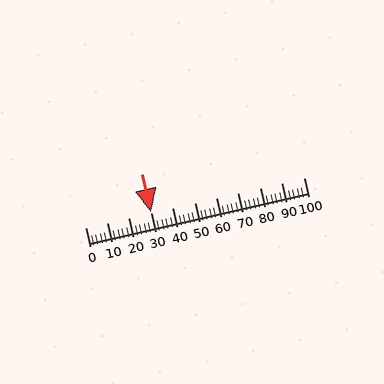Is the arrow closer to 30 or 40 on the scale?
The arrow is closer to 30.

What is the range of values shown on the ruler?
The ruler shows values from 0 to 100.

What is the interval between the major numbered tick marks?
The major tick marks are spaced 10 units apart.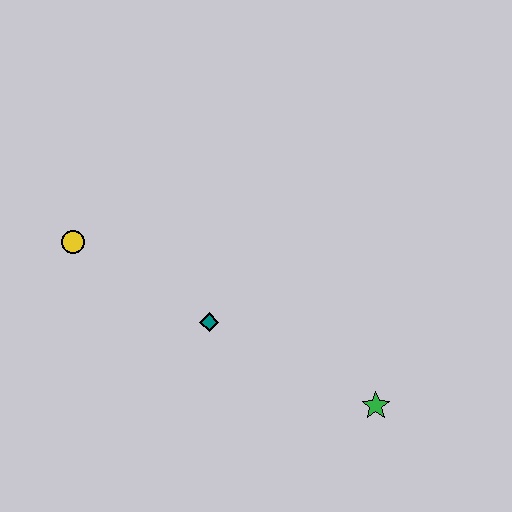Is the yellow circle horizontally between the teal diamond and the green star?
No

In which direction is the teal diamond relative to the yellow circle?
The teal diamond is to the right of the yellow circle.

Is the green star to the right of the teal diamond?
Yes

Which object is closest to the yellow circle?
The teal diamond is closest to the yellow circle.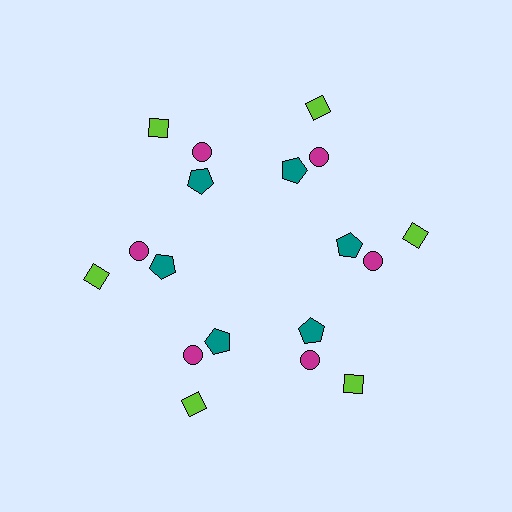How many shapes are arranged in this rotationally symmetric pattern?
There are 18 shapes, arranged in 6 groups of 3.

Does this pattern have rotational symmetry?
Yes, this pattern has 6-fold rotational symmetry. It looks the same after rotating 60 degrees around the center.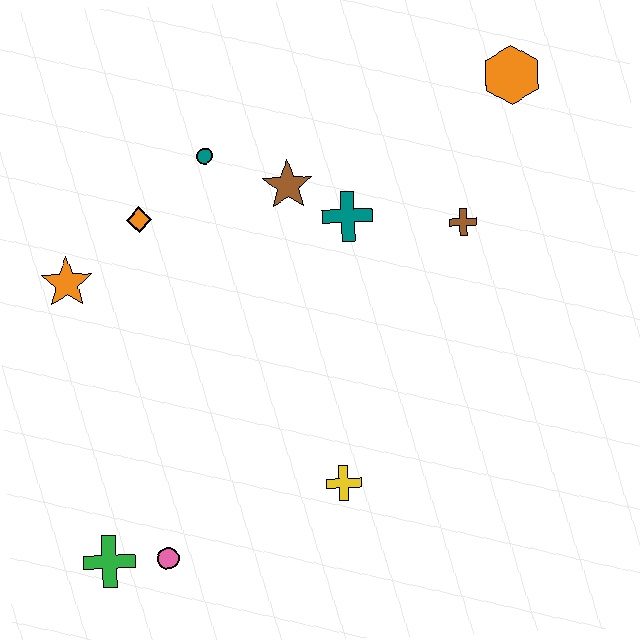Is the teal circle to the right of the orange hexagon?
No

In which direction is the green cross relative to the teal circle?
The green cross is below the teal circle.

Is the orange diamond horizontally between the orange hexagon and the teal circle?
No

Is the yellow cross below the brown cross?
Yes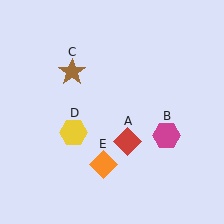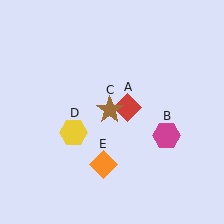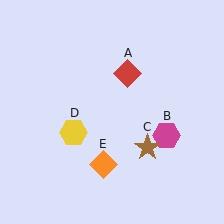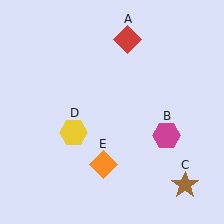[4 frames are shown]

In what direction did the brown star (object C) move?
The brown star (object C) moved down and to the right.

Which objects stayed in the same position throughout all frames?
Magenta hexagon (object B) and yellow hexagon (object D) and orange diamond (object E) remained stationary.